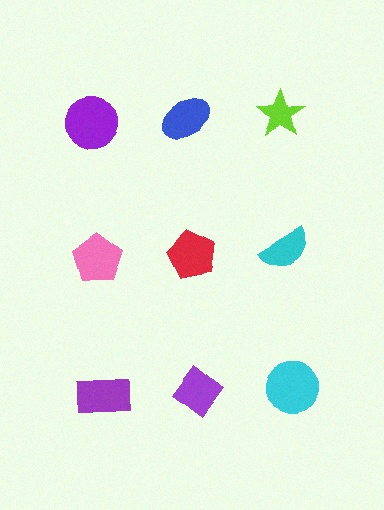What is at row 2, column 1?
A pink pentagon.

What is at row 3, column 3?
A cyan circle.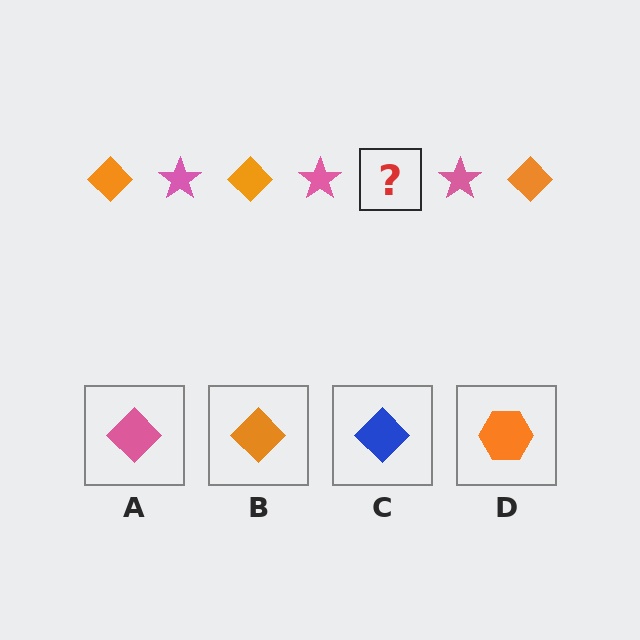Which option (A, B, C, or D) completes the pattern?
B.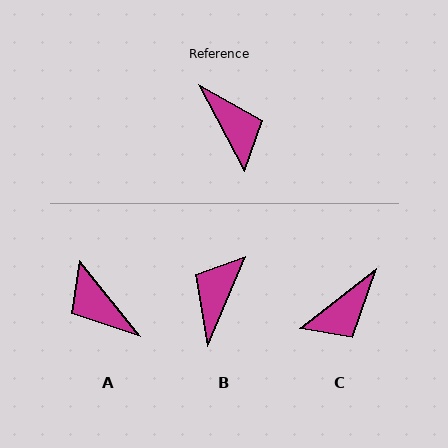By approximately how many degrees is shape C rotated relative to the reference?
Approximately 80 degrees clockwise.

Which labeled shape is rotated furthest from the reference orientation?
A, about 169 degrees away.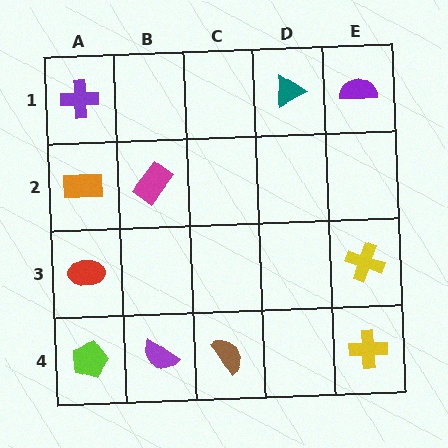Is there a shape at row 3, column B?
No, that cell is empty.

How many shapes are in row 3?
2 shapes.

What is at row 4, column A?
A lime pentagon.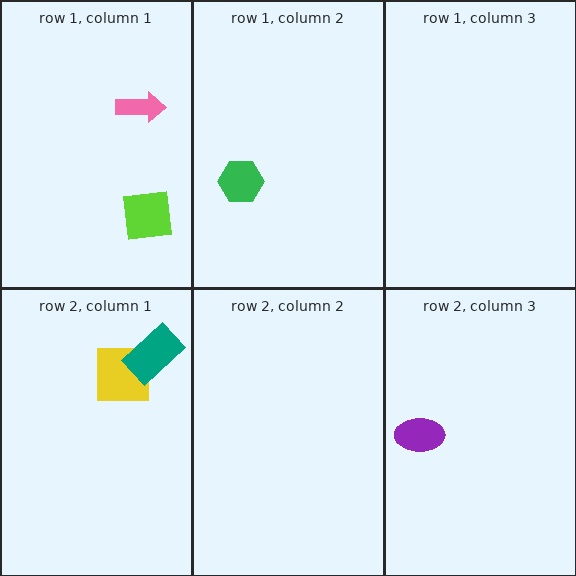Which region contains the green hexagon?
The row 1, column 2 region.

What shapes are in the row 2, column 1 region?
The yellow square, the teal rectangle.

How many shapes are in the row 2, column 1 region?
2.